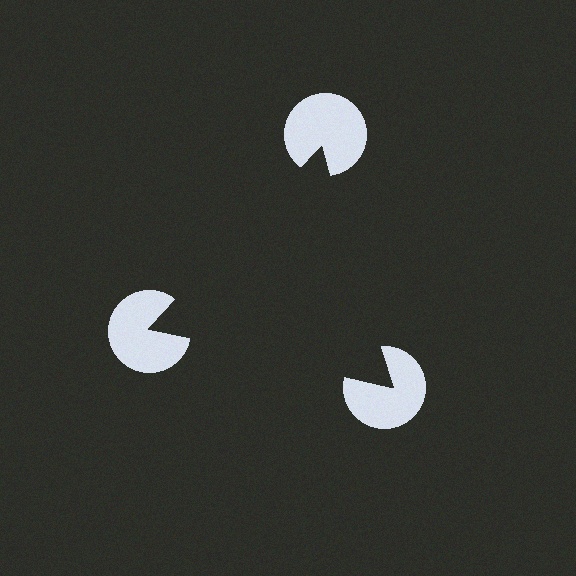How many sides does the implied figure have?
3 sides.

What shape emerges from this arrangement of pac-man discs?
An illusory triangle — its edges are inferred from the aligned wedge cuts in the pac-man discs, not physically drawn.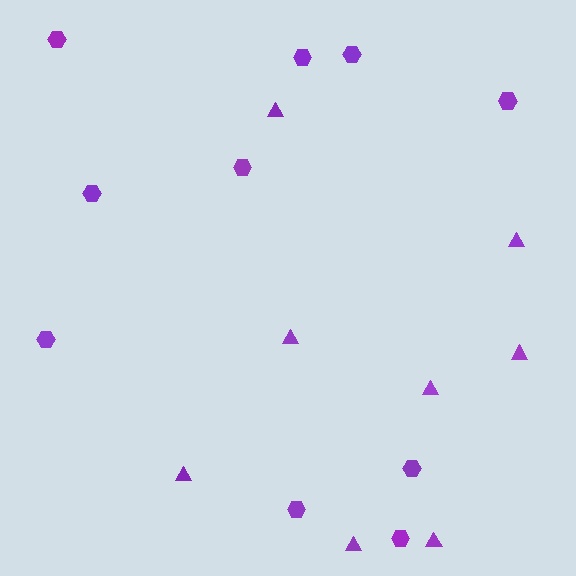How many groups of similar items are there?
There are 2 groups: one group of hexagons (10) and one group of triangles (8).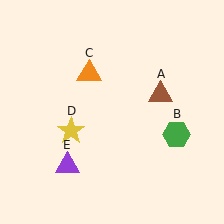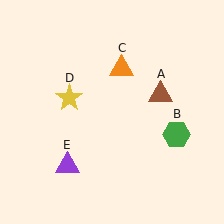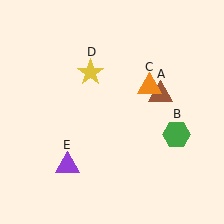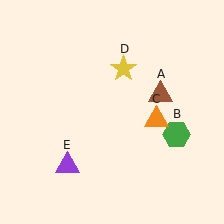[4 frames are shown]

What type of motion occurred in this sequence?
The orange triangle (object C), yellow star (object D) rotated clockwise around the center of the scene.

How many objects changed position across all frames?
2 objects changed position: orange triangle (object C), yellow star (object D).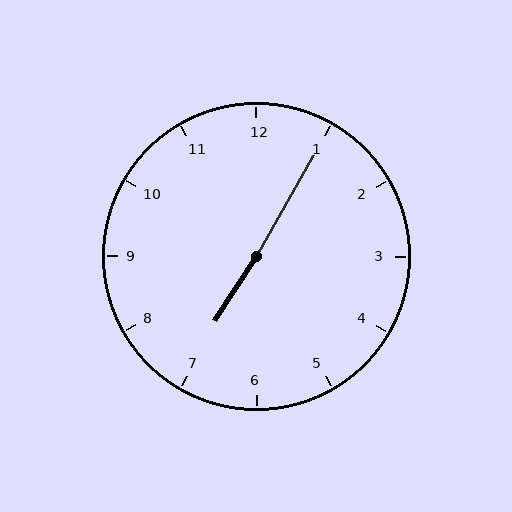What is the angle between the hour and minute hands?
Approximately 178 degrees.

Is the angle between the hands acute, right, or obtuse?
It is obtuse.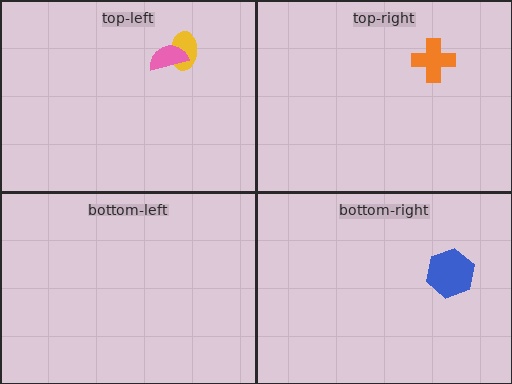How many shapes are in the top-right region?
1.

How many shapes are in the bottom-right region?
1.